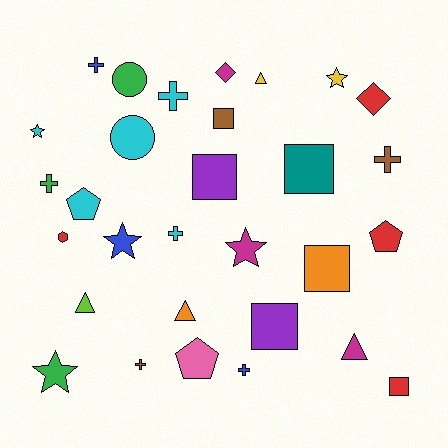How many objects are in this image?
There are 30 objects.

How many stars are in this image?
There are 5 stars.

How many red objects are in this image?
There are 4 red objects.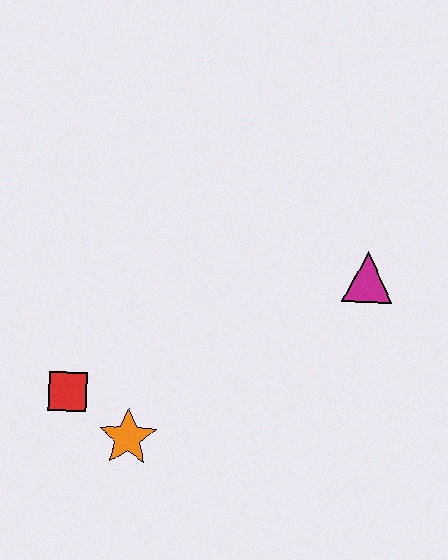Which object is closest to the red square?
The orange star is closest to the red square.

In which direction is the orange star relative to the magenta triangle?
The orange star is to the left of the magenta triangle.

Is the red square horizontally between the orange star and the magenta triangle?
No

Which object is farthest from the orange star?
The magenta triangle is farthest from the orange star.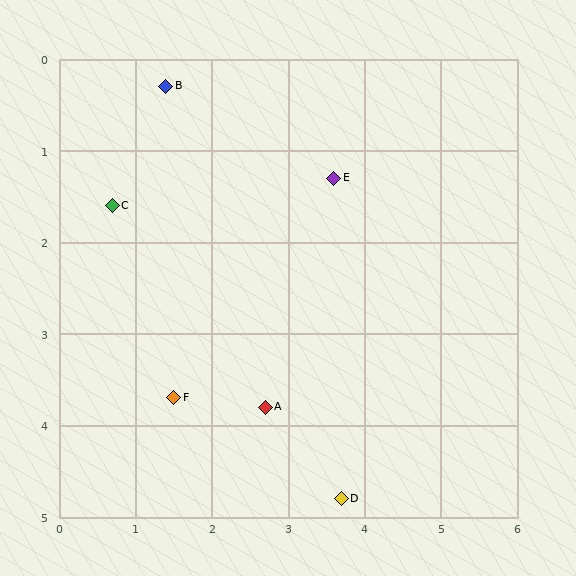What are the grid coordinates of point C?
Point C is at approximately (0.7, 1.6).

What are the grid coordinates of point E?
Point E is at approximately (3.6, 1.3).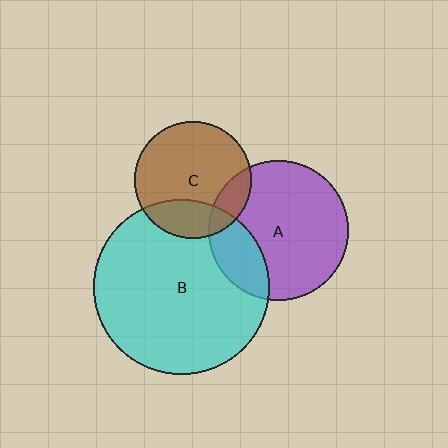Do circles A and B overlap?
Yes.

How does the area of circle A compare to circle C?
Approximately 1.5 times.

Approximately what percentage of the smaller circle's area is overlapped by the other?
Approximately 25%.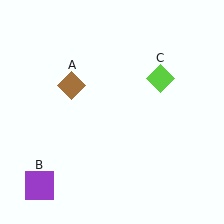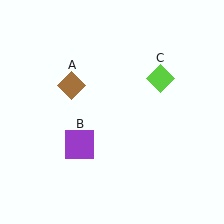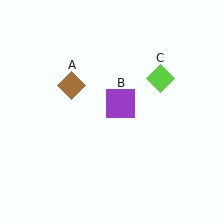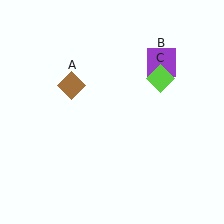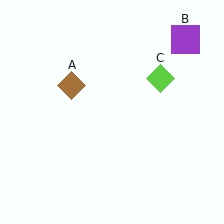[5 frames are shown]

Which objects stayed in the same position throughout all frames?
Brown diamond (object A) and lime diamond (object C) remained stationary.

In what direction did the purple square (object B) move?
The purple square (object B) moved up and to the right.